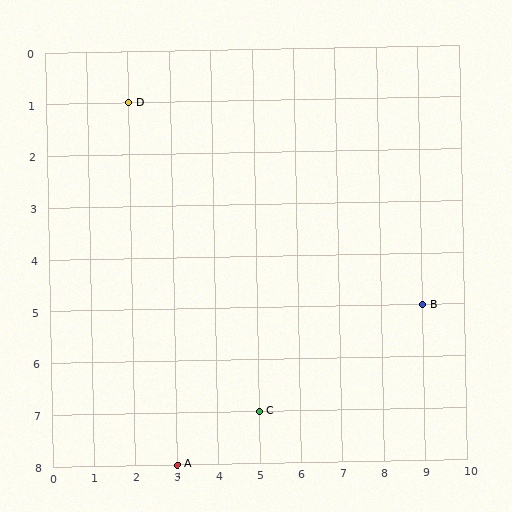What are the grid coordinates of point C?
Point C is at grid coordinates (5, 7).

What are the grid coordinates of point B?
Point B is at grid coordinates (9, 5).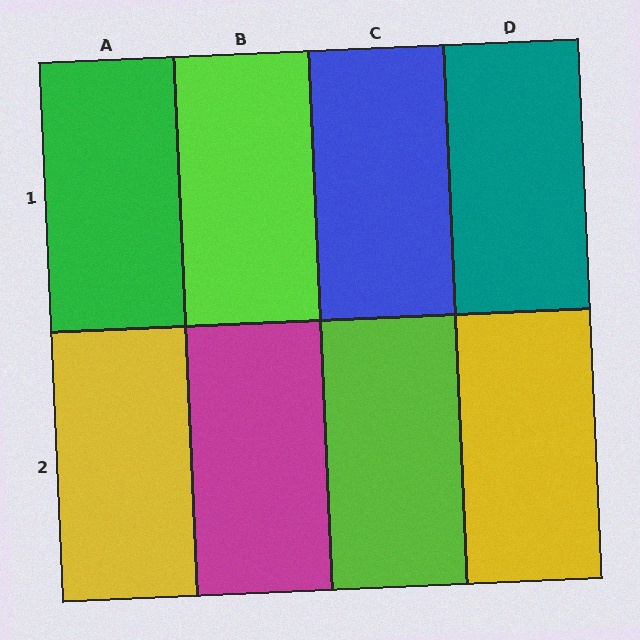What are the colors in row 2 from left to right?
Yellow, magenta, lime, yellow.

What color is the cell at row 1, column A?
Green.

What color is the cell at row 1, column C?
Blue.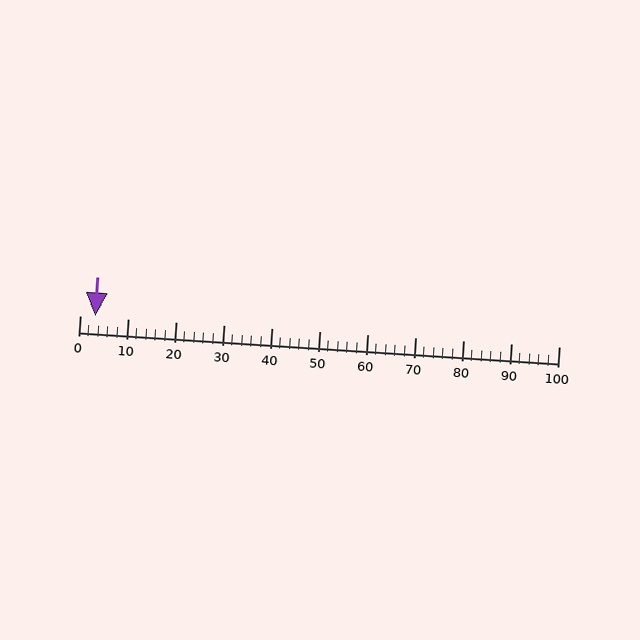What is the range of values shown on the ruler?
The ruler shows values from 0 to 100.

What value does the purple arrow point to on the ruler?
The purple arrow points to approximately 3.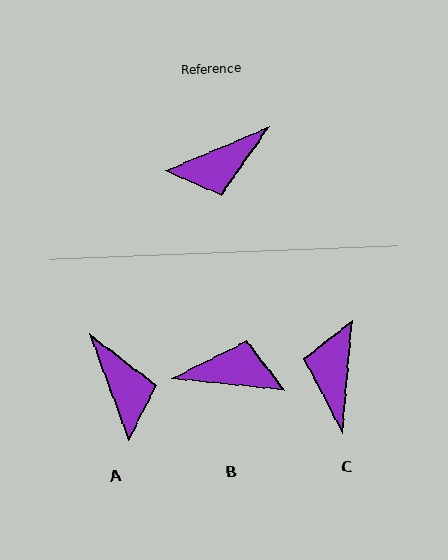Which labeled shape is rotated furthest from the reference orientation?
B, about 151 degrees away.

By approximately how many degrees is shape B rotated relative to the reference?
Approximately 151 degrees counter-clockwise.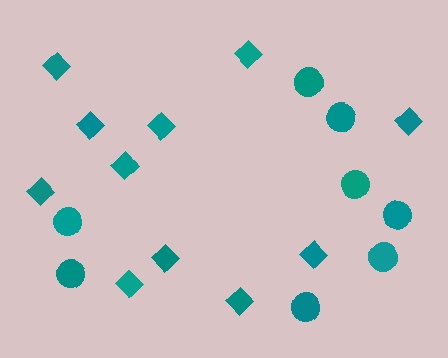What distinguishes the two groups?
There are 2 groups: one group of diamonds (11) and one group of circles (8).